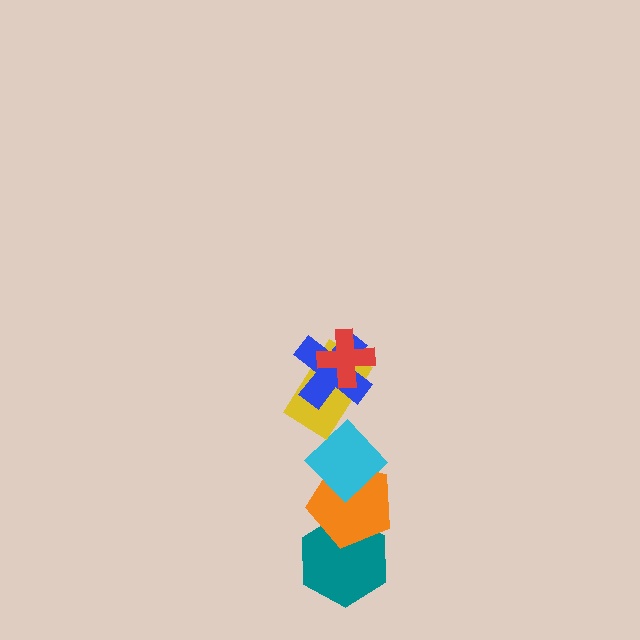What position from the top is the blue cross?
The blue cross is 2nd from the top.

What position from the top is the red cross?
The red cross is 1st from the top.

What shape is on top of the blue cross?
The red cross is on top of the blue cross.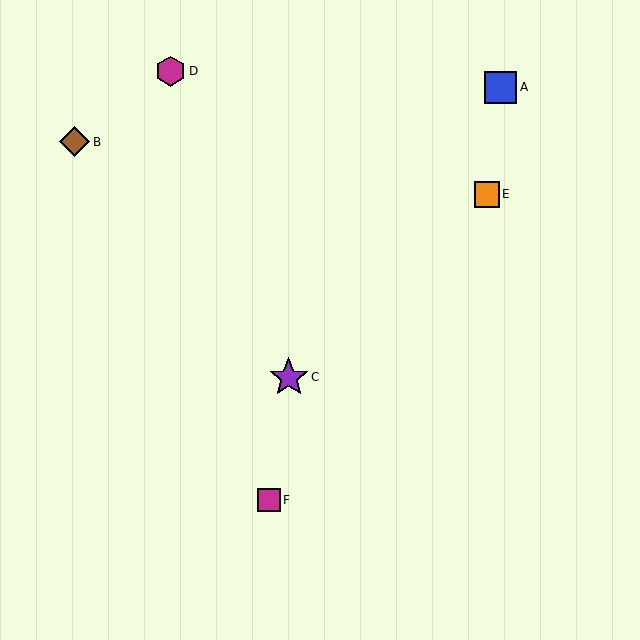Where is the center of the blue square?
The center of the blue square is at (501, 87).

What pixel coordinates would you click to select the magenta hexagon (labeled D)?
Click at (170, 71) to select the magenta hexagon D.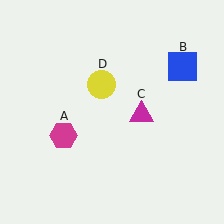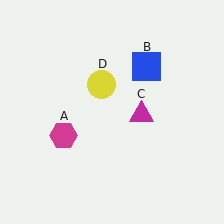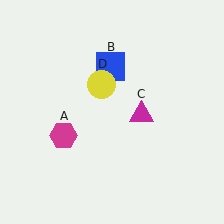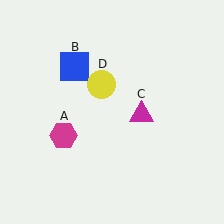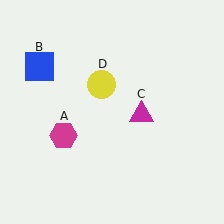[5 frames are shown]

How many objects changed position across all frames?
1 object changed position: blue square (object B).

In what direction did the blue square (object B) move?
The blue square (object B) moved left.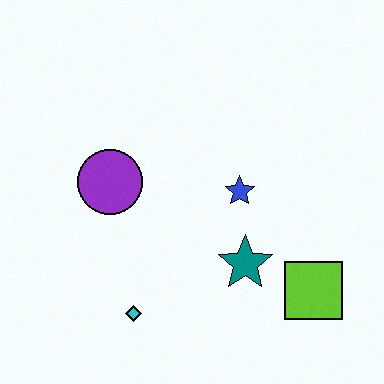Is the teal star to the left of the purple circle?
No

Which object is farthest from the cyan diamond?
The lime square is farthest from the cyan diamond.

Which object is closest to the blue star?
The teal star is closest to the blue star.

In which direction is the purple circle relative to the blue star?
The purple circle is to the left of the blue star.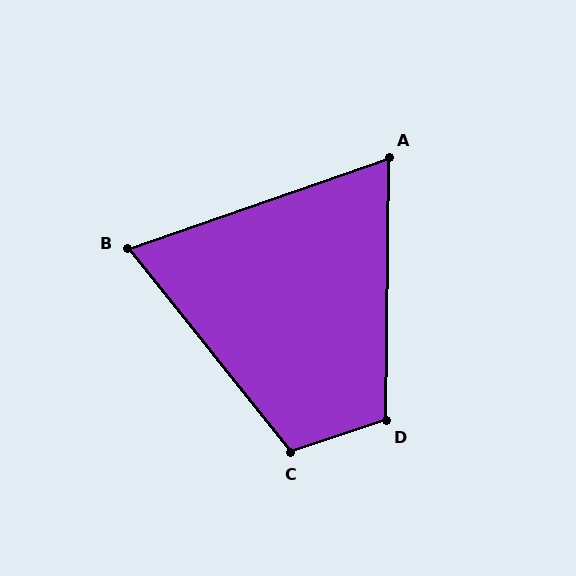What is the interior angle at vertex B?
Approximately 71 degrees (acute).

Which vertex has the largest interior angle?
C, at approximately 110 degrees.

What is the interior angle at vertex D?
Approximately 109 degrees (obtuse).